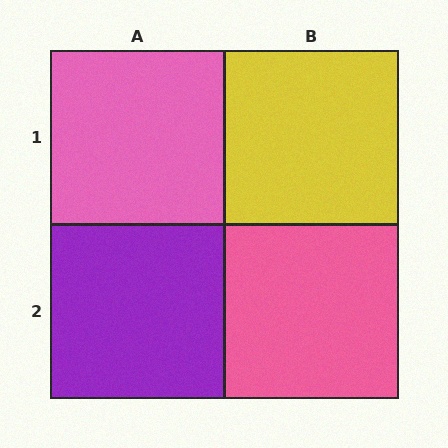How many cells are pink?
2 cells are pink.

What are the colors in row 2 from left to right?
Purple, pink.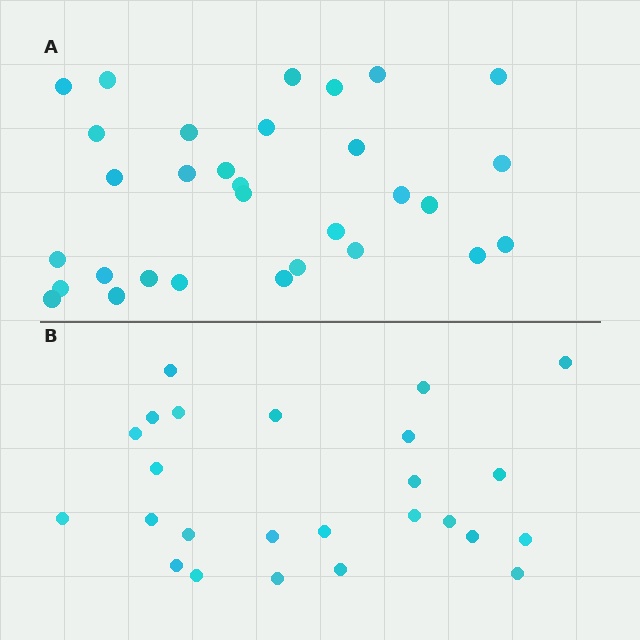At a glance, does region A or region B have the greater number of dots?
Region A (the top region) has more dots.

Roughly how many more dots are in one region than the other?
Region A has about 6 more dots than region B.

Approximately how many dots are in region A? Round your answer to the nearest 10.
About 30 dots. (The exact count is 31, which rounds to 30.)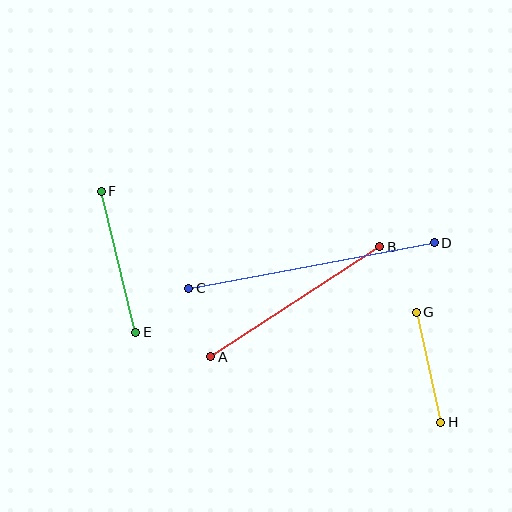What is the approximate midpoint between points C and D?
The midpoint is at approximately (311, 265) pixels.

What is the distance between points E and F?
The distance is approximately 145 pixels.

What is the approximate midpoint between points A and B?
The midpoint is at approximately (295, 302) pixels.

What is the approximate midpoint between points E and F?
The midpoint is at approximately (119, 262) pixels.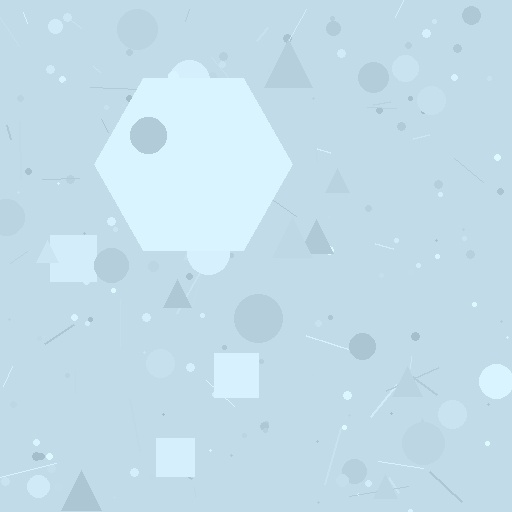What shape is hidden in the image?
A hexagon is hidden in the image.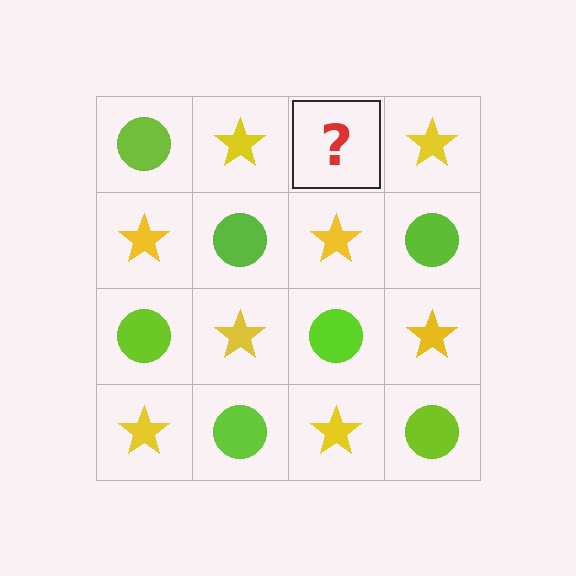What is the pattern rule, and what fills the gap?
The rule is that it alternates lime circle and yellow star in a checkerboard pattern. The gap should be filled with a lime circle.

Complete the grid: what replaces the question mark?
The question mark should be replaced with a lime circle.